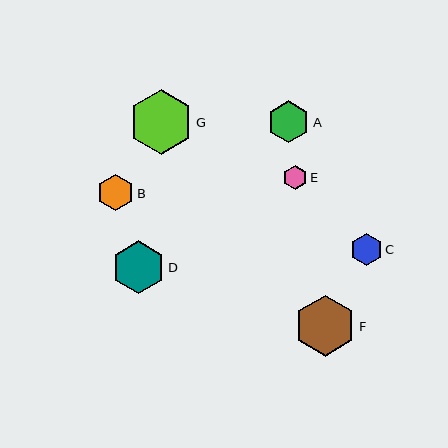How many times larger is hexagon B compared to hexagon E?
Hexagon B is approximately 1.5 times the size of hexagon E.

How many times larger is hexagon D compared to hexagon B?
Hexagon D is approximately 1.4 times the size of hexagon B.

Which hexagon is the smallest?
Hexagon E is the smallest with a size of approximately 24 pixels.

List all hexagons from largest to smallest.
From largest to smallest: G, F, D, A, B, C, E.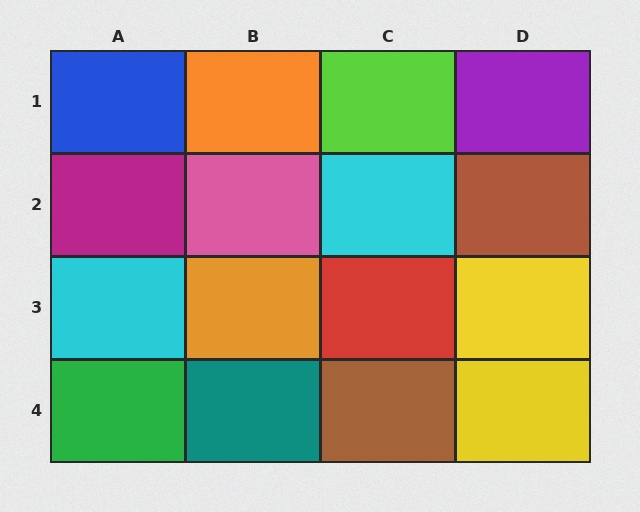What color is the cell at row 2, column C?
Cyan.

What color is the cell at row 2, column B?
Pink.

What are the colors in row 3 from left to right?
Cyan, orange, red, yellow.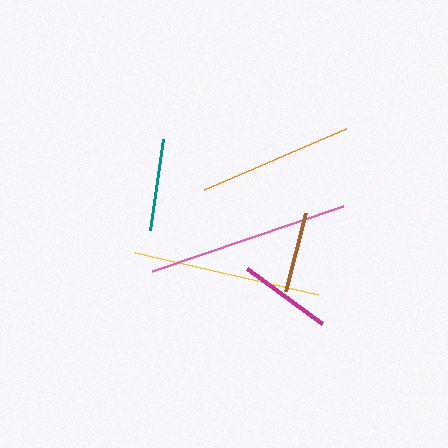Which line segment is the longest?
The pink line is the longest at approximately 201 pixels.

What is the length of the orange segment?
The orange segment is approximately 154 pixels long.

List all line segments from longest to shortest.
From longest to shortest: pink, yellow, orange, magenta, teal, brown.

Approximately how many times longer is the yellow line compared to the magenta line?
The yellow line is approximately 2.0 times the length of the magenta line.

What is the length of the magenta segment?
The magenta segment is approximately 93 pixels long.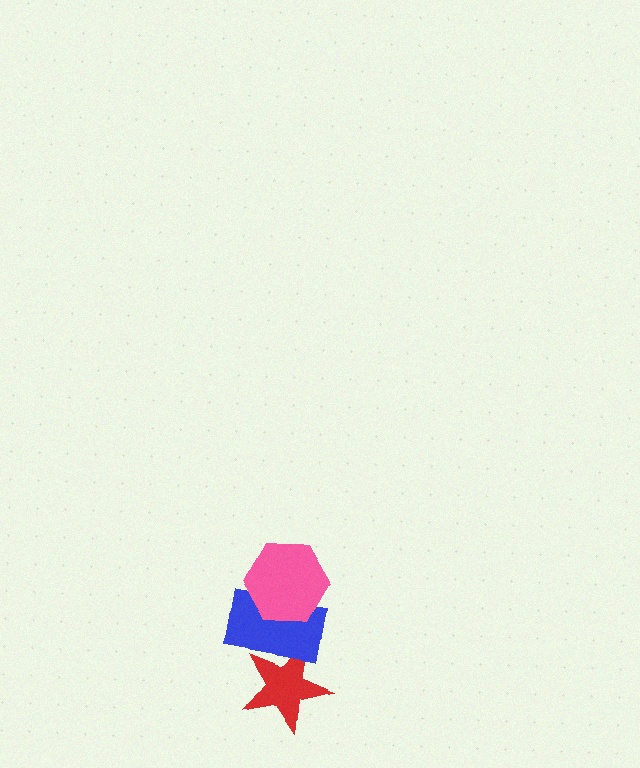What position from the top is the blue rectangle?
The blue rectangle is 2nd from the top.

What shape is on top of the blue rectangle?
The pink hexagon is on top of the blue rectangle.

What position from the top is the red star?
The red star is 3rd from the top.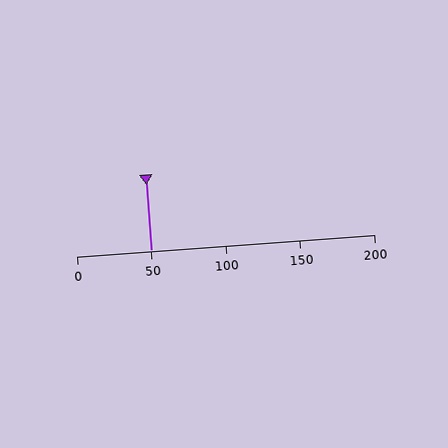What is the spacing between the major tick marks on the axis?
The major ticks are spaced 50 apart.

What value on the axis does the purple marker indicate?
The marker indicates approximately 50.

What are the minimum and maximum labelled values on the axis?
The axis runs from 0 to 200.